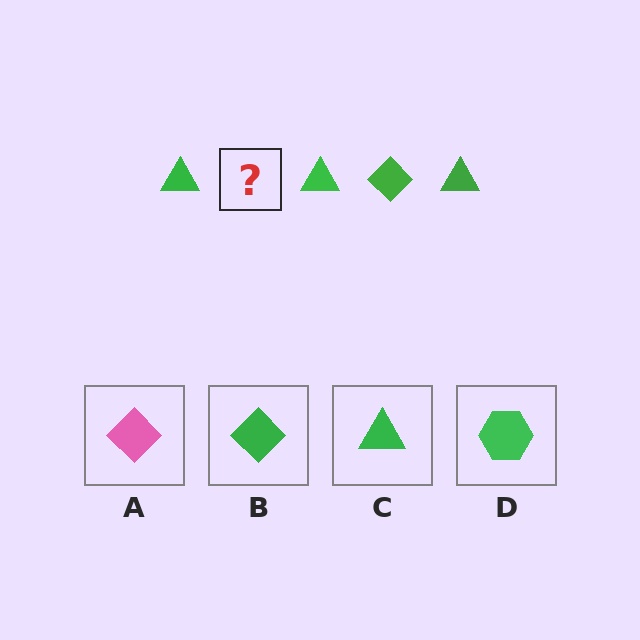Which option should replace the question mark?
Option B.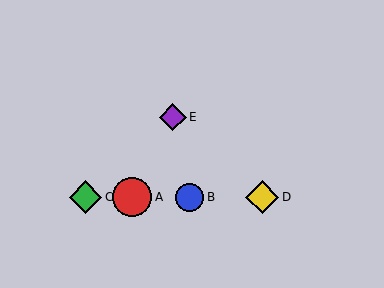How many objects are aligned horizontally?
4 objects (A, B, C, D) are aligned horizontally.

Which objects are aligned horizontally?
Objects A, B, C, D are aligned horizontally.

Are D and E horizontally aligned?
No, D is at y≈197 and E is at y≈117.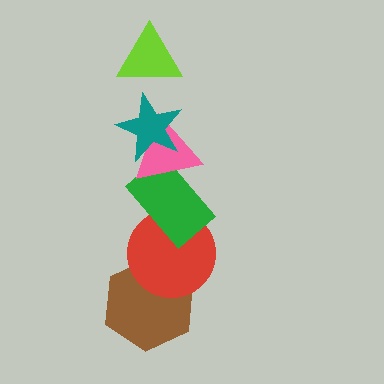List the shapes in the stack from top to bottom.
From top to bottom: the lime triangle, the teal star, the pink triangle, the green rectangle, the red circle, the brown hexagon.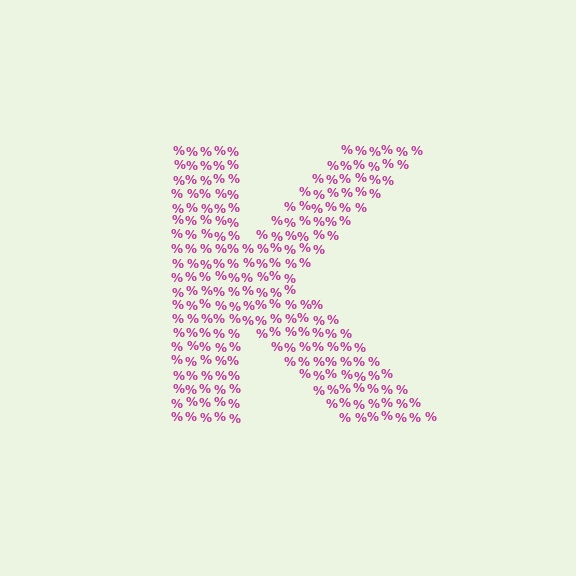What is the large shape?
The large shape is the letter K.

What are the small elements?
The small elements are percent signs.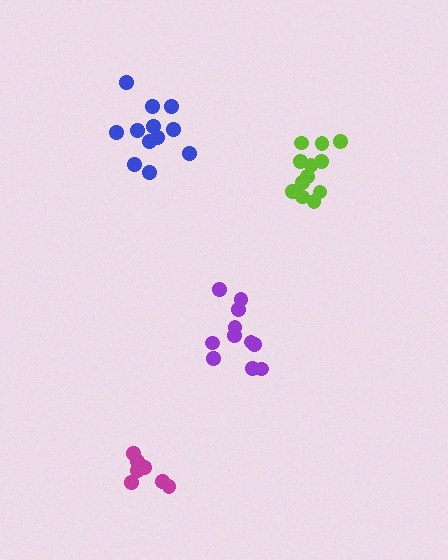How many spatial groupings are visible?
There are 4 spatial groupings.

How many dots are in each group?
Group 1: 12 dots, Group 2: 11 dots, Group 3: 12 dots, Group 4: 7 dots (42 total).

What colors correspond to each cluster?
The clusters are colored: blue, purple, lime, magenta.